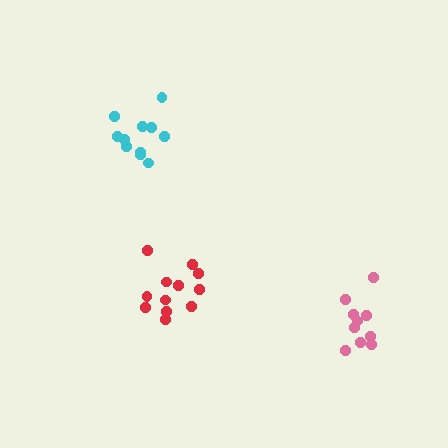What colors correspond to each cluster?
The clusters are colored: red, cyan, pink.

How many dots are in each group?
Group 1: 12 dots, Group 2: 11 dots, Group 3: 10 dots (33 total).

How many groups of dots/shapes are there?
There are 3 groups.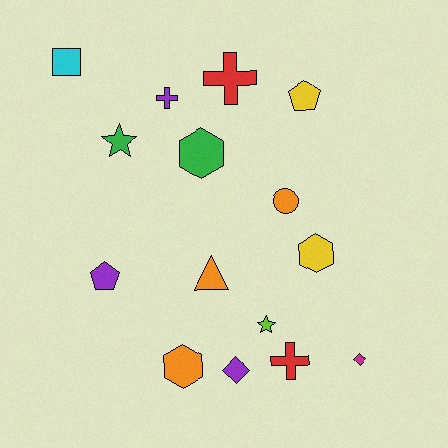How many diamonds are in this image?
There are 2 diamonds.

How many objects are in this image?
There are 15 objects.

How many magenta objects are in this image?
There is 1 magenta object.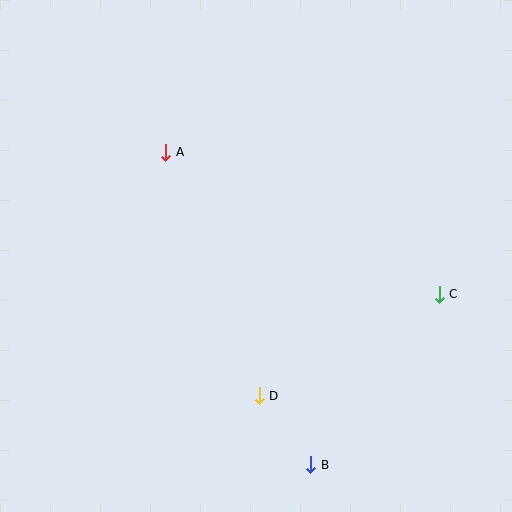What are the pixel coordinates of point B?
Point B is at (311, 465).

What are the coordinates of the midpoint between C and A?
The midpoint between C and A is at (303, 223).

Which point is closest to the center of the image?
Point A at (166, 152) is closest to the center.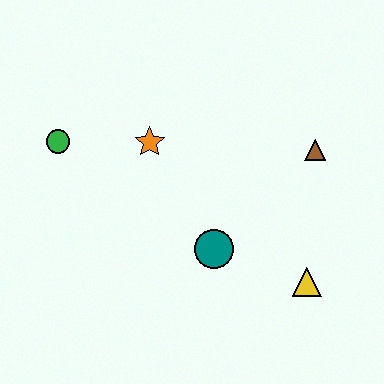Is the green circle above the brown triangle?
Yes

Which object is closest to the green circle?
The orange star is closest to the green circle.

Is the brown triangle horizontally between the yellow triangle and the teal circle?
No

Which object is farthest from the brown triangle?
The green circle is farthest from the brown triangle.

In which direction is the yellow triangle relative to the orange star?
The yellow triangle is to the right of the orange star.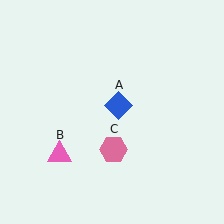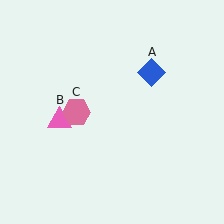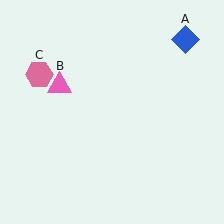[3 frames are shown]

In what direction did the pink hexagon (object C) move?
The pink hexagon (object C) moved up and to the left.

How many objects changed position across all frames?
3 objects changed position: blue diamond (object A), pink triangle (object B), pink hexagon (object C).